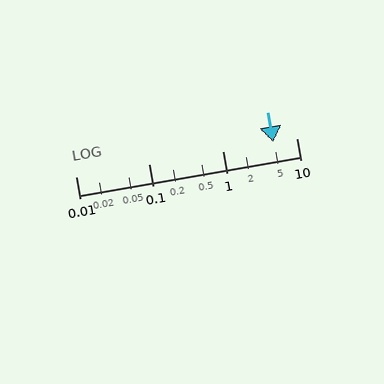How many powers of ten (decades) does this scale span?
The scale spans 3 decades, from 0.01 to 10.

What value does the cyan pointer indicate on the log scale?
The pointer indicates approximately 4.8.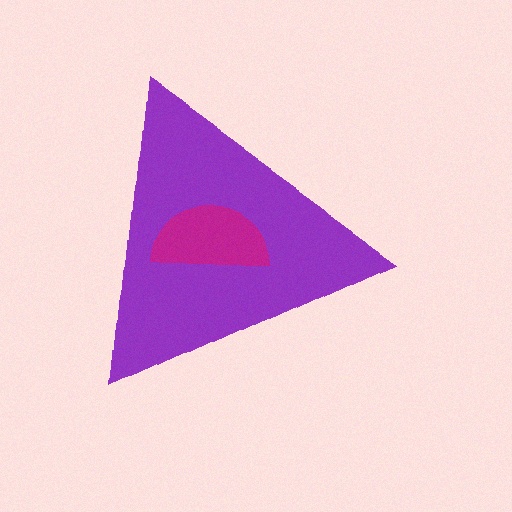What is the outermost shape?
The purple triangle.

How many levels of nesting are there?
2.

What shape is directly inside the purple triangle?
The magenta semicircle.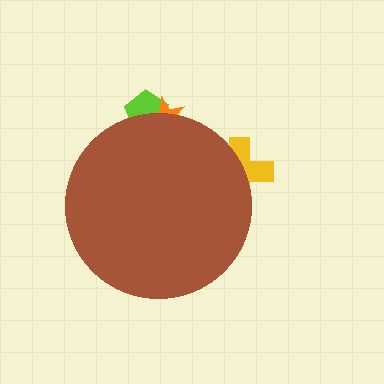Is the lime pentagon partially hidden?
Yes, the lime pentagon is partially hidden behind the brown circle.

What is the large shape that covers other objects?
A brown circle.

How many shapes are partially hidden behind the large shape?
3 shapes are partially hidden.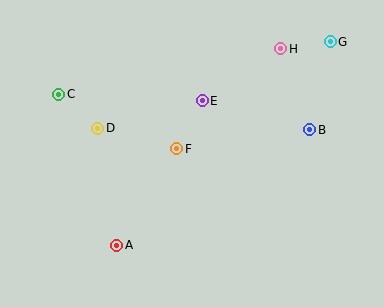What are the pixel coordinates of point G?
Point G is at (330, 42).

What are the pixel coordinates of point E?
Point E is at (202, 101).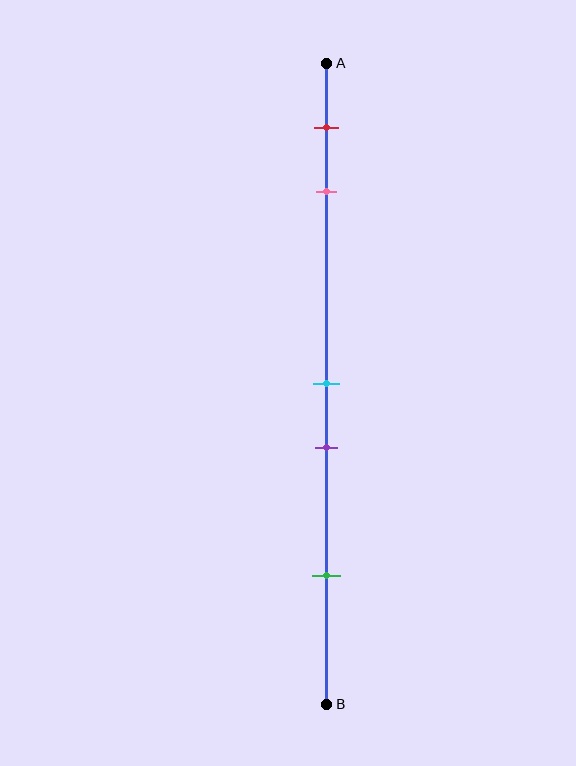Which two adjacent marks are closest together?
The cyan and purple marks are the closest adjacent pair.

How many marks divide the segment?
There are 5 marks dividing the segment.